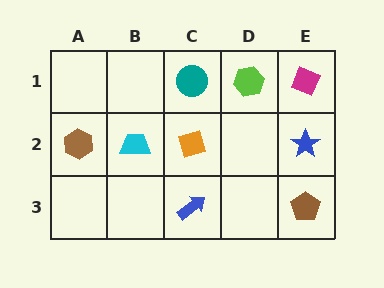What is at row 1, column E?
A magenta diamond.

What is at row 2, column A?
A brown hexagon.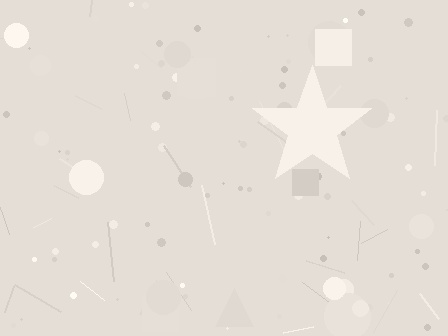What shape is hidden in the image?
A star is hidden in the image.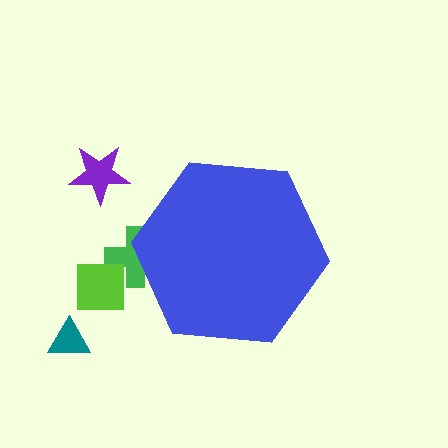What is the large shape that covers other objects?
A blue hexagon.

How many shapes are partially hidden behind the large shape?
1 shape is partially hidden.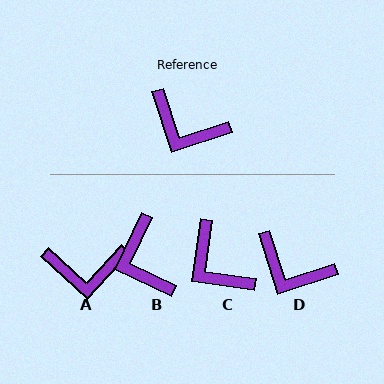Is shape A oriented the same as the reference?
No, it is off by about 29 degrees.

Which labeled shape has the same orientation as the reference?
D.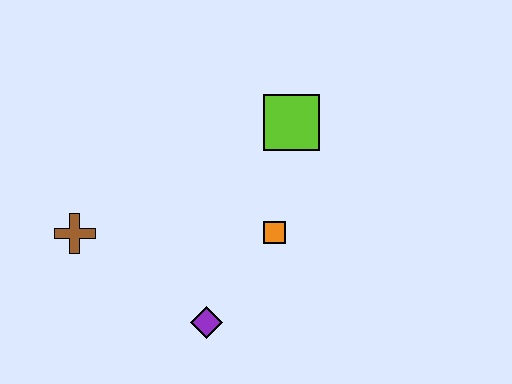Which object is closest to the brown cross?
The purple diamond is closest to the brown cross.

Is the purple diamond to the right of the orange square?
No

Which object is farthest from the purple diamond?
The lime square is farthest from the purple diamond.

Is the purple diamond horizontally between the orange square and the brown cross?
Yes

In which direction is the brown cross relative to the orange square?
The brown cross is to the left of the orange square.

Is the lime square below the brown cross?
No